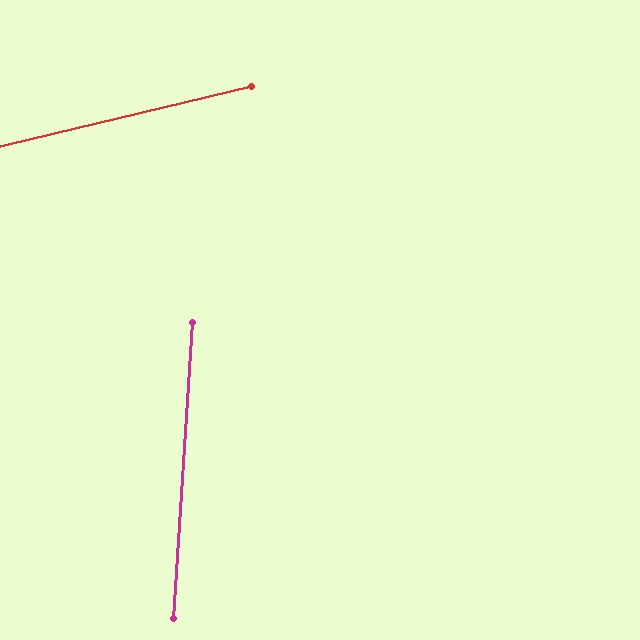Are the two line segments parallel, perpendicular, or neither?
Neither parallel nor perpendicular — they differ by about 73°.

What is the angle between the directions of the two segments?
Approximately 73 degrees.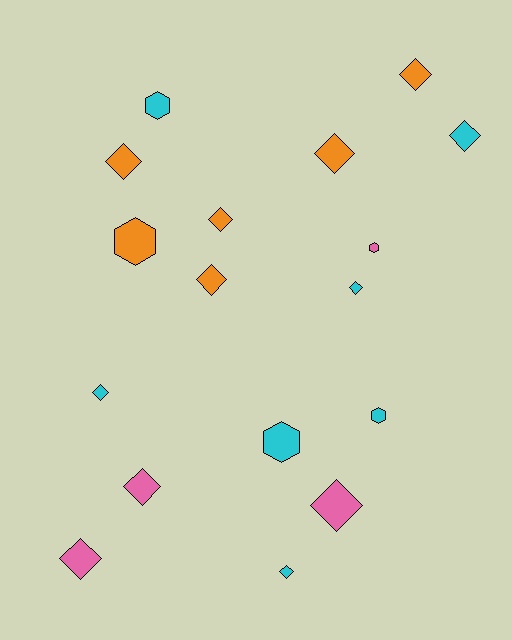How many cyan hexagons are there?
There are 3 cyan hexagons.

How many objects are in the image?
There are 17 objects.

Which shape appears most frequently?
Diamond, with 12 objects.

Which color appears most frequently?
Cyan, with 7 objects.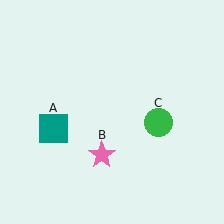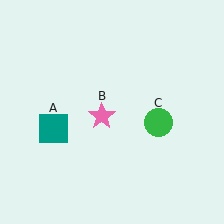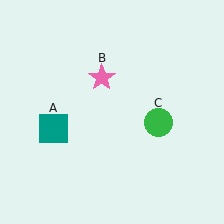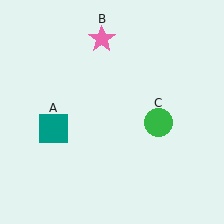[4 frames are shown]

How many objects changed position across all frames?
1 object changed position: pink star (object B).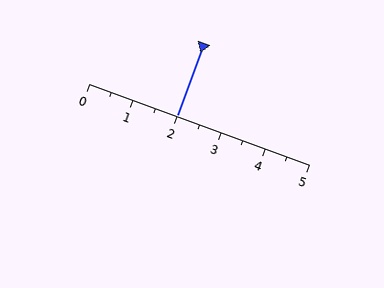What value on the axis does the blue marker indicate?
The marker indicates approximately 2.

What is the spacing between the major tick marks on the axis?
The major ticks are spaced 1 apart.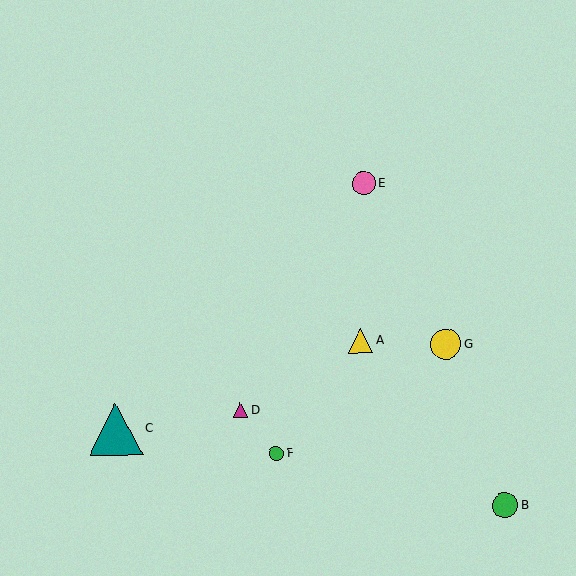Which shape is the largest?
The teal triangle (labeled C) is the largest.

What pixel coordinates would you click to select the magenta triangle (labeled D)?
Click at (240, 410) to select the magenta triangle D.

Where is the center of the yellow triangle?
The center of the yellow triangle is at (361, 341).